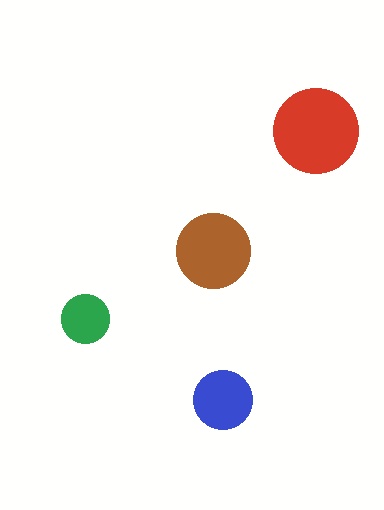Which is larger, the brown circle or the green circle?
The brown one.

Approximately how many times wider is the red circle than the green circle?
About 2 times wider.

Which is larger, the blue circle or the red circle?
The red one.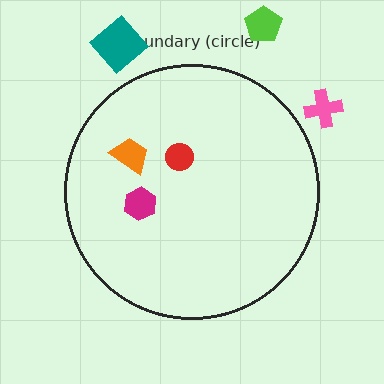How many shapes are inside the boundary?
3 inside, 3 outside.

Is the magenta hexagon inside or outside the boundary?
Inside.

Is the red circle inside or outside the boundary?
Inside.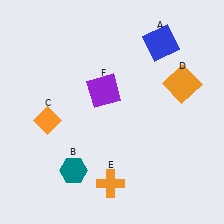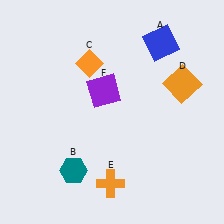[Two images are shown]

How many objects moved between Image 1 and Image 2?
1 object moved between the two images.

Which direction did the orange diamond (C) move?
The orange diamond (C) moved up.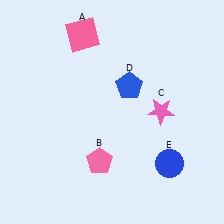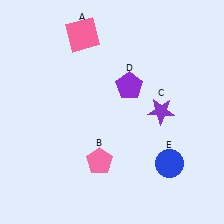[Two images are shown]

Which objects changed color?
C changed from pink to purple. D changed from blue to purple.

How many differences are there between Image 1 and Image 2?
There are 2 differences between the two images.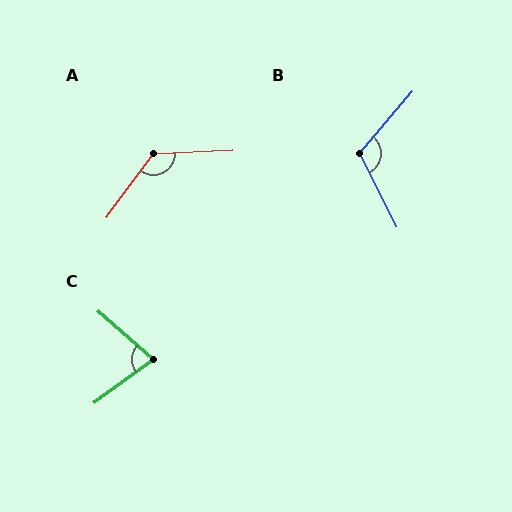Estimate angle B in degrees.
Approximately 112 degrees.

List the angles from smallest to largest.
C (77°), B (112°), A (129°).